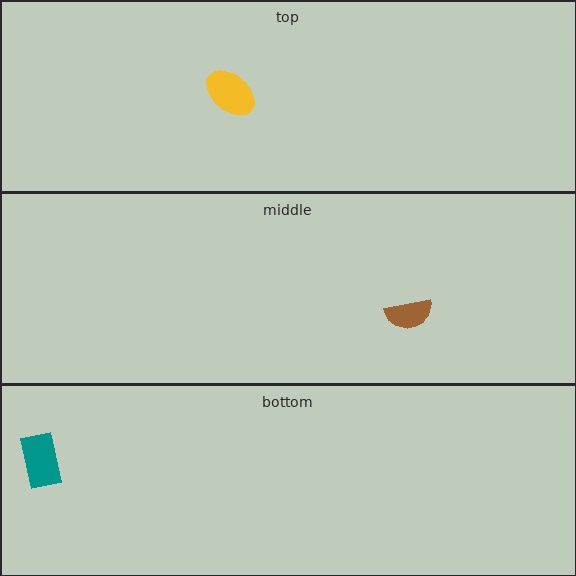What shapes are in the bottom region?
The teal rectangle.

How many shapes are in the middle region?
1.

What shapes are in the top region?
The yellow ellipse.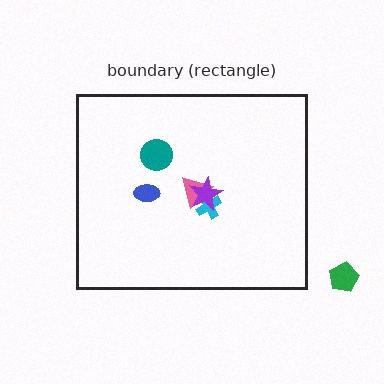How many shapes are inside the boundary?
5 inside, 1 outside.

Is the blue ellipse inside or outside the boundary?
Inside.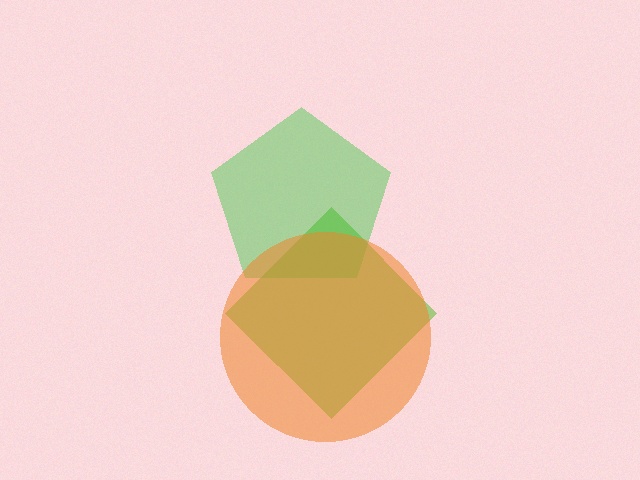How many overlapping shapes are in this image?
There are 3 overlapping shapes in the image.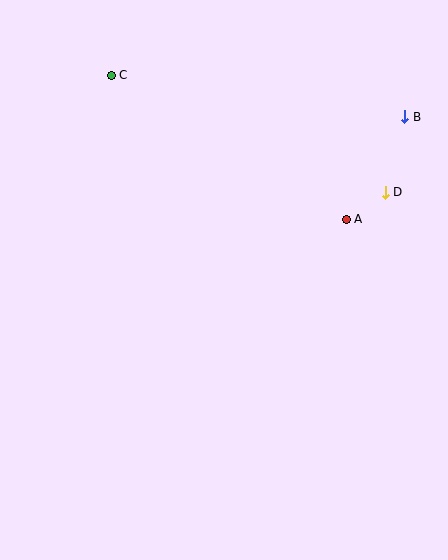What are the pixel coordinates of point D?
Point D is at (385, 192).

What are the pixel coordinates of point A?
Point A is at (346, 219).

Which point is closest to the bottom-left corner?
Point A is closest to the bottom-left corner.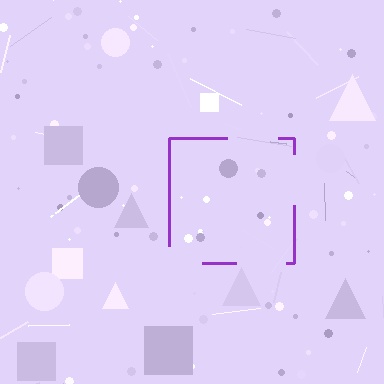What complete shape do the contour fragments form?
The contour fragments form a square.